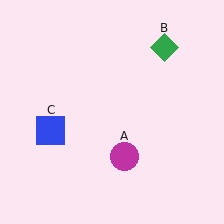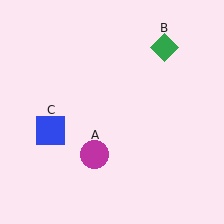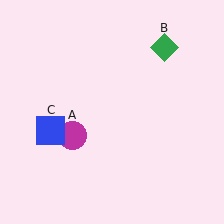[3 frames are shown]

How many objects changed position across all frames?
1 object changed position: magenta circle (object A).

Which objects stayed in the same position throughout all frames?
Green diamond (object B) and blue square (object C) remained stationary.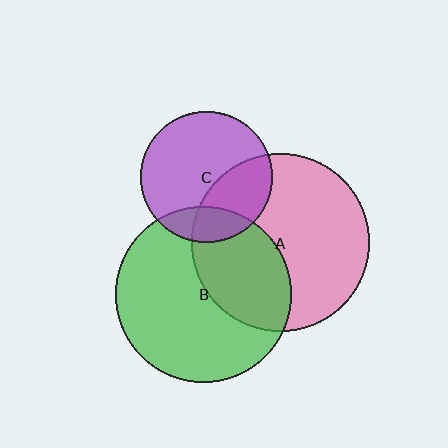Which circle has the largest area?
Circle A (pink).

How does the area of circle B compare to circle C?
Approximately 1.8 times.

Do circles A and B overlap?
Yes.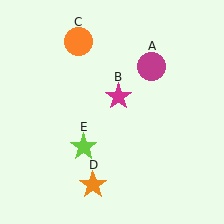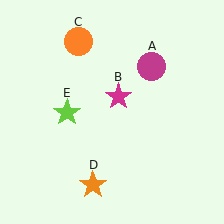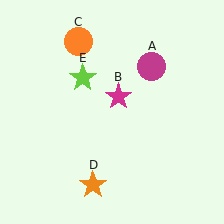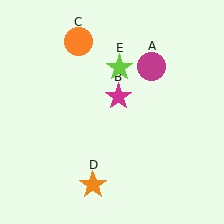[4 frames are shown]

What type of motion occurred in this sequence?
The lime star (object E) rotated clockwise around the center of the scene.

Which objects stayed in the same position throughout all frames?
Magenta circle (object A) and magenta star (object B) and orange circle (object C) and orange star (object D) remained stationary.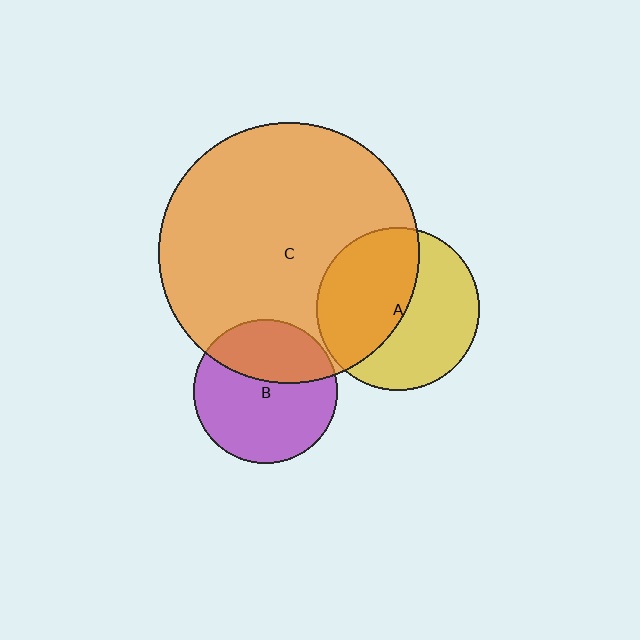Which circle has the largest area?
Circle C (orange).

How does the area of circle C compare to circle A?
Approximately 2.6 times.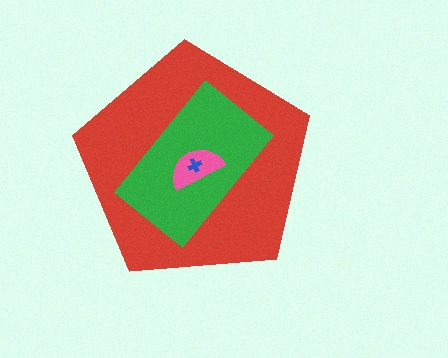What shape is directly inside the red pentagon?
The green rectangle.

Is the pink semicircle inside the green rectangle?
Yes.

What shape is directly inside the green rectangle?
The pink semicircle.